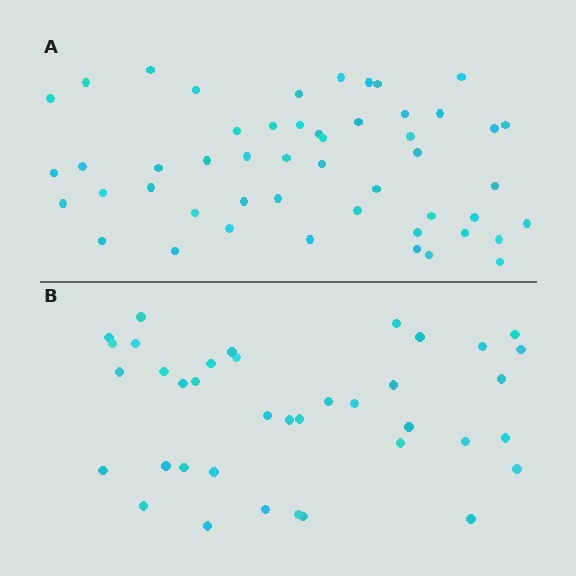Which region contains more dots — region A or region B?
Region A (the top region) has more dots.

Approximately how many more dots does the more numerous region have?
Region A has roughly 12 or so more dots than region B.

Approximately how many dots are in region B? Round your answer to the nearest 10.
About 40 dots. (The exact count is 38, which rounds to 40.)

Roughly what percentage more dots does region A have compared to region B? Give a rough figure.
About 30% more.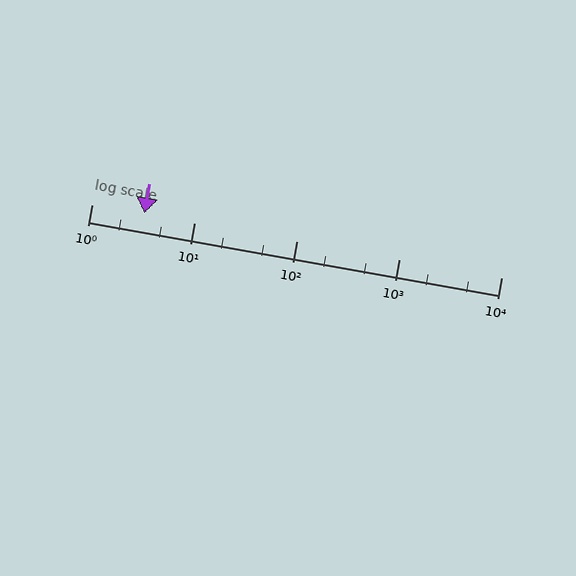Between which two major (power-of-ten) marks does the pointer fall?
The pointer is between 1 and 10.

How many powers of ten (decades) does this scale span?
The scale spans 4 decades, from 1 to 10000.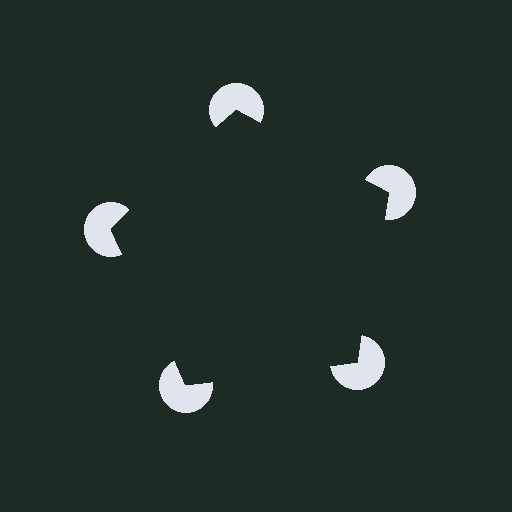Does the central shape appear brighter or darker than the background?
It typically appears slightly darker than the background, even though no actual brightness change is drawn.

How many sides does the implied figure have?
5 sides.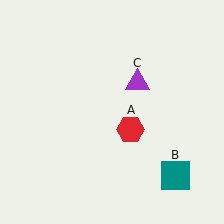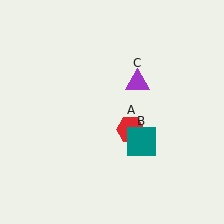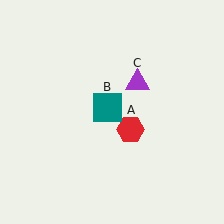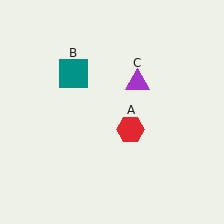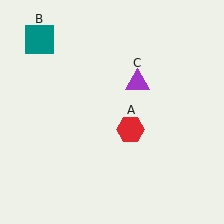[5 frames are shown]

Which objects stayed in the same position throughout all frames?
Red hexagon (object A) and purple triangle (object C) remained stationary.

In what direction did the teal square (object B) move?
The teal square (object B) moved up and to the left.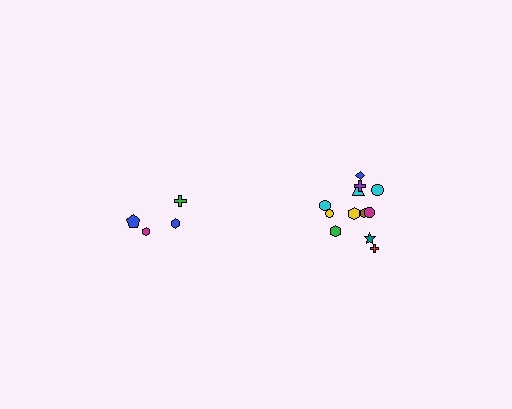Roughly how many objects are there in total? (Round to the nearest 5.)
Roughly 15 objects in total.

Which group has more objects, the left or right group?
The right group.